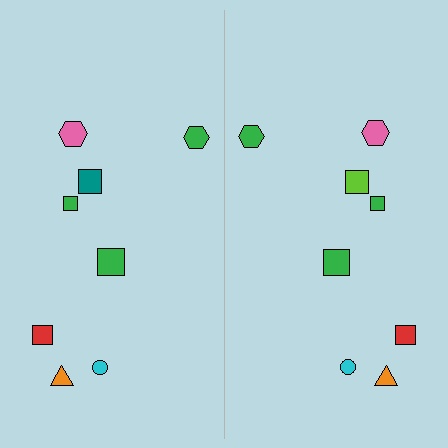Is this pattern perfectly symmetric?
No, the pattern is not perfectly symmetric. The lime square on the right side breaks the symmetry — its mirror counterpart is teal.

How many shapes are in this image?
There are 16 shapes in this image.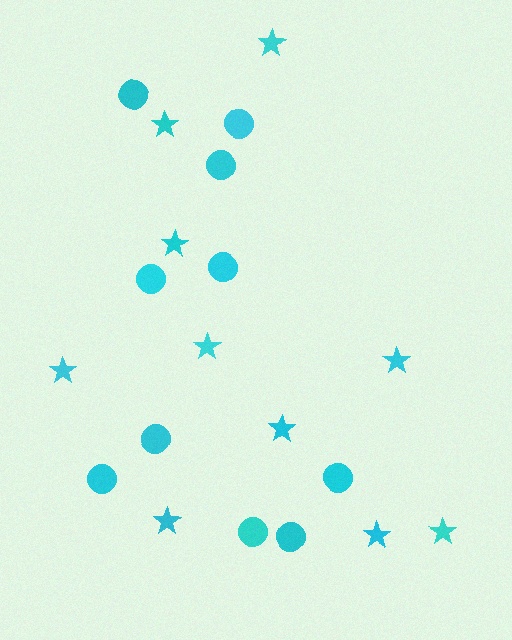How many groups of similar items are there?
There are 2 groups: one group of stars (10) and one group of circles (10).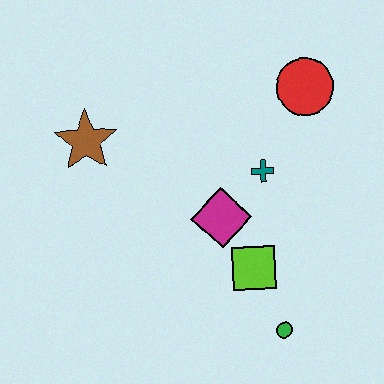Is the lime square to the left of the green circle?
Yes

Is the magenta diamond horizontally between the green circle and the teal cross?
No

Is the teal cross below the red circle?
Yes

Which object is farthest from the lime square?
The brown star is farthest from the lime square.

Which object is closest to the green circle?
The lime square is closest to the green circle.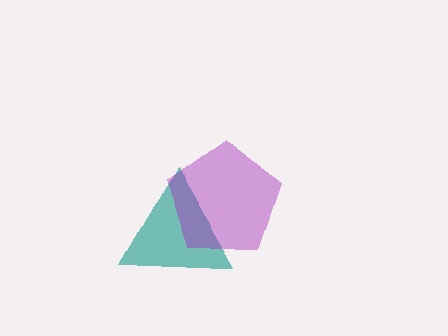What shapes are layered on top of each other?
The layered shapes are: a teal triangle, a purple pentagon.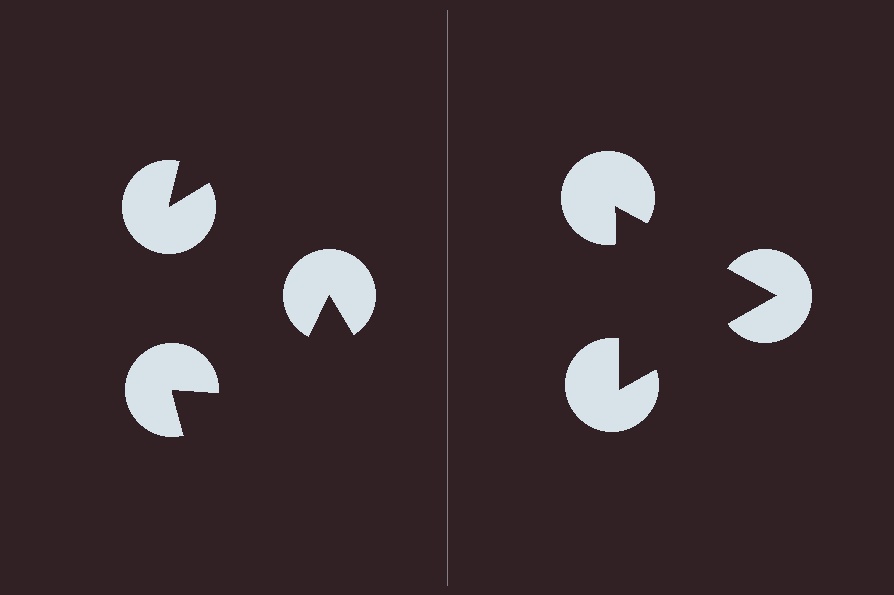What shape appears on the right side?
An illusory triangle.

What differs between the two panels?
The pac-man discs are positioned identically on both sides; only the wedge orientations differ. On the right they align to a triangle; on the left they are misaligned.